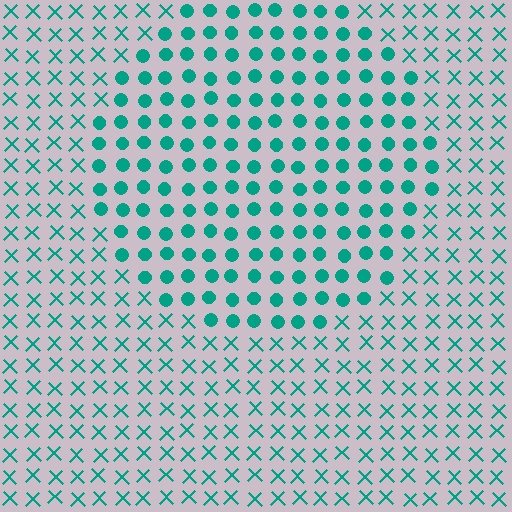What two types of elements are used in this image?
The image uses circles inside the circle region and X marks outside it.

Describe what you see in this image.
The image is filled with small teal elements arranged in a uniform grid. A circle-shaped region contains circles, while the surrounding area contains X marks. The boundary is defined purely by the change in element shape.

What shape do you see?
I see a circle.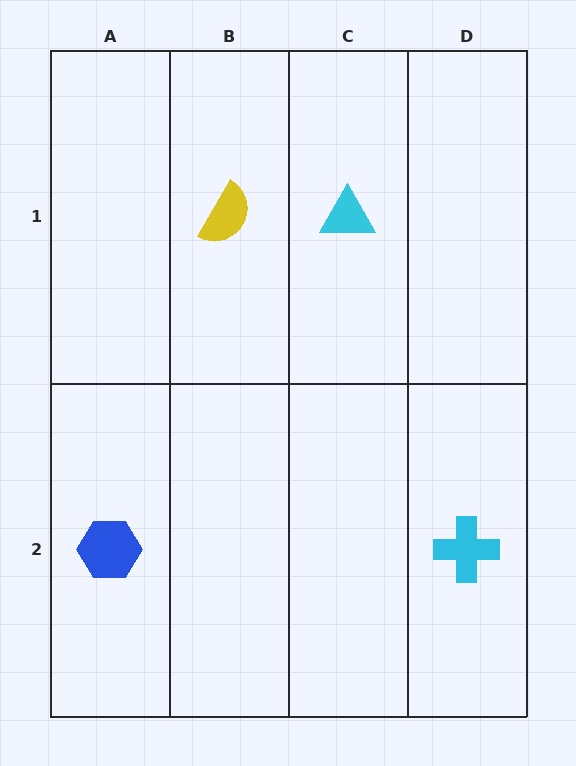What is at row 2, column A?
A blue hexagon.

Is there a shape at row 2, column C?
No, that cell is empty.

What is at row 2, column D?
A cyan cross.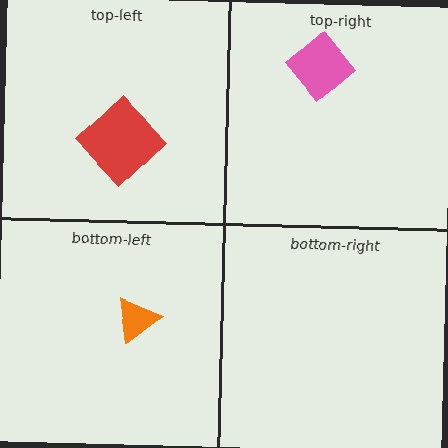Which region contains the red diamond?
The top-left region.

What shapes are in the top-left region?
The red diamond.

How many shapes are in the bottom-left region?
1.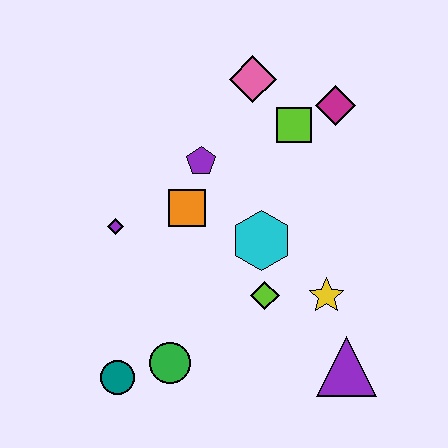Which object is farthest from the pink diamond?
The teal circle is farthest from the pink diamond.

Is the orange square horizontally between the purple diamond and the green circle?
No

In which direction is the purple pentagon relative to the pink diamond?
The purple pentagon is below the pink diamond.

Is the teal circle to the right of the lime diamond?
No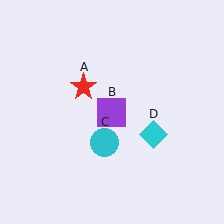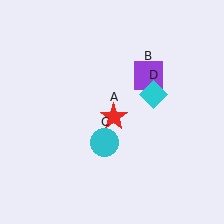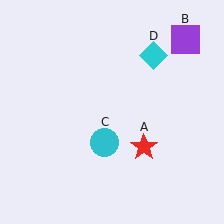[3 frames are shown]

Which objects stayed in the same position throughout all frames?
Cyan circle (object C) remained stationary.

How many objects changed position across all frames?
3 objects changed position: red star (object A), purple square (object B), cyan diamond (object D).